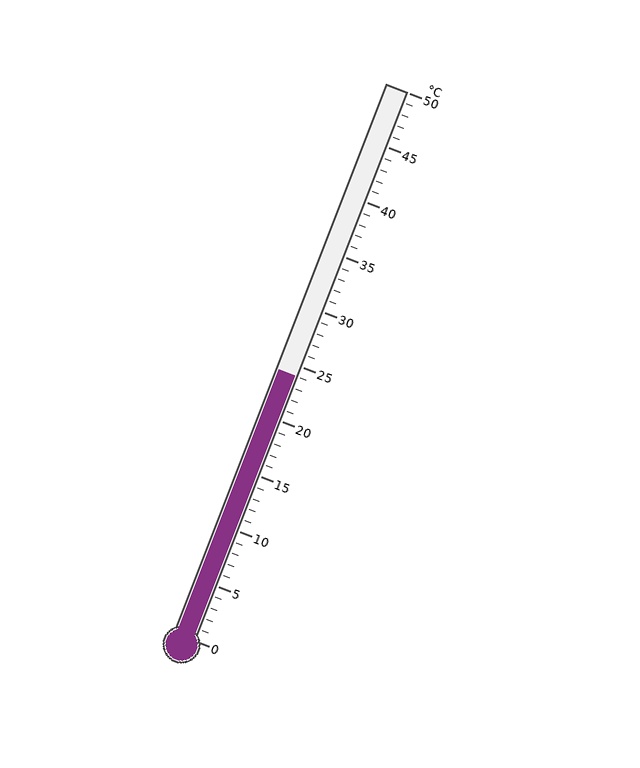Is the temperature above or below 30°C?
The temperature is below 30°C.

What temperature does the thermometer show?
The thermometer shows approximately 24°C.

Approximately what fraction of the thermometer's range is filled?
The thermometer is filled to approximately 50% of its range.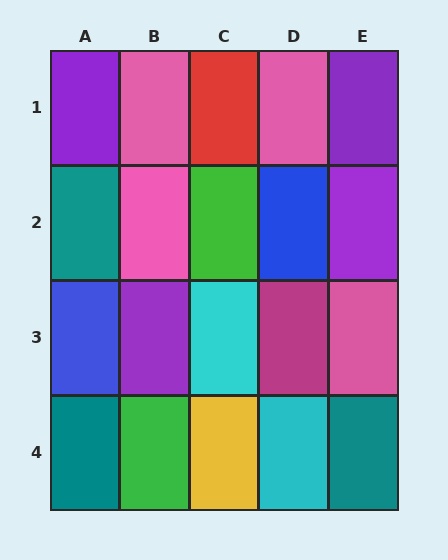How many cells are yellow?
1 cell is yellow.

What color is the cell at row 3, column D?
Magenta.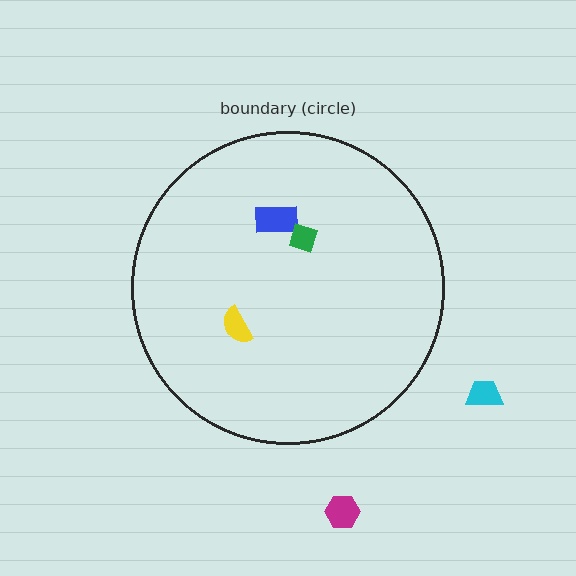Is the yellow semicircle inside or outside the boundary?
Inside.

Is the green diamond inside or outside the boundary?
Inside.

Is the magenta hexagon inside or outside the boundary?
Outside.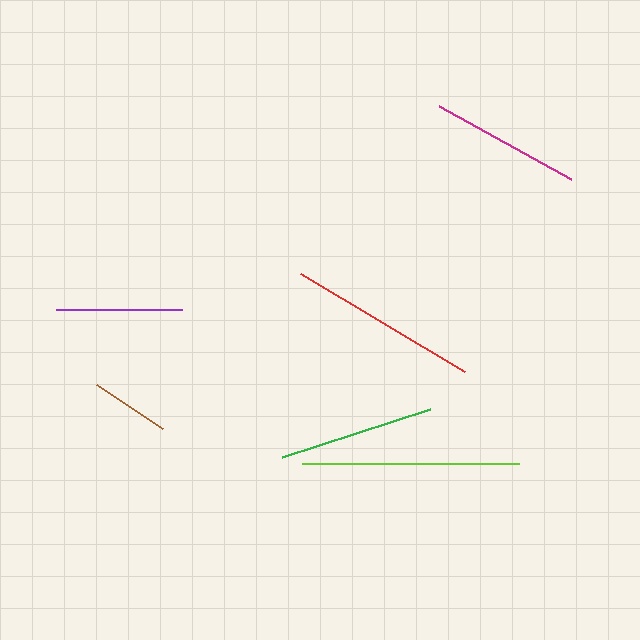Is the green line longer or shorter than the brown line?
The green line is longer than the brown line.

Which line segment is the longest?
The lime line is the longest at approximately 216 pixels.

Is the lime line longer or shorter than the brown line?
The lime line is longer than the brown line.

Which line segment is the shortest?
The brown line is the shortest at approximately 80 pixels.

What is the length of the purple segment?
The purple segment is approximately 126 pixels long.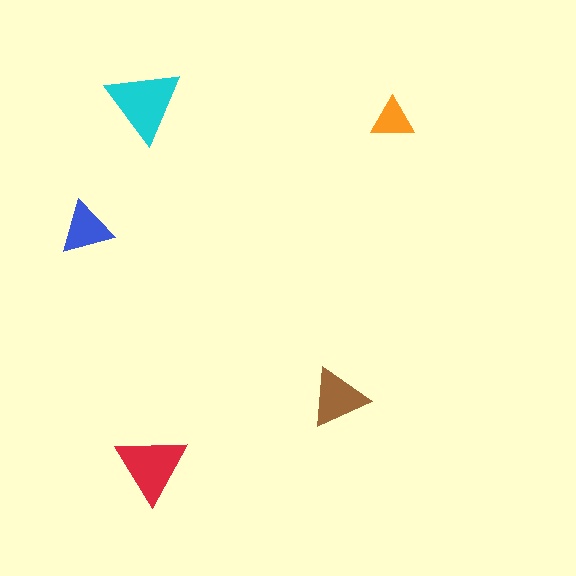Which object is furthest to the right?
The orange triangle is rightmost.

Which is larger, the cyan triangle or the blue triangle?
The cyan one.